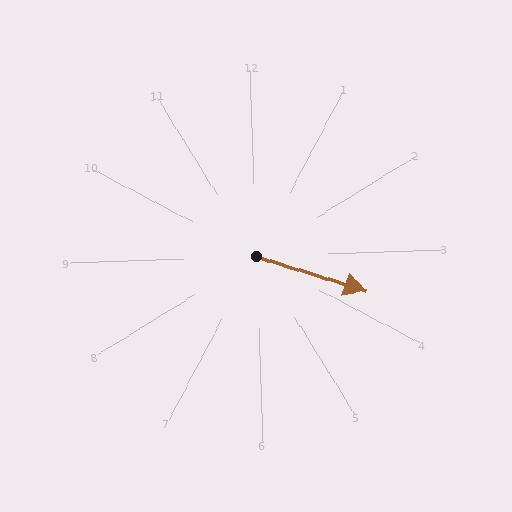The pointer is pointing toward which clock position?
Roughly 4 o'clock.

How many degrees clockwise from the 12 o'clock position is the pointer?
Approximately 109 degrees.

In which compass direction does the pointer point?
East.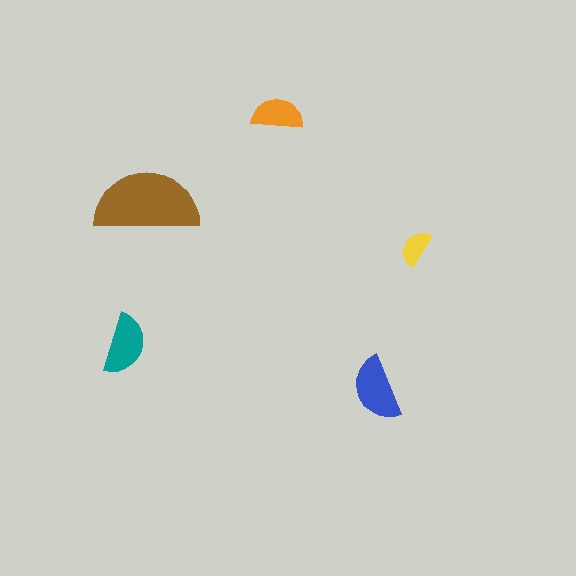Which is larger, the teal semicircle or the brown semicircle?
The brown one.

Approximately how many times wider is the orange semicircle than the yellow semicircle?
About 1.5 times wider.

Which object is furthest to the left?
The teal semicircle is leftmost.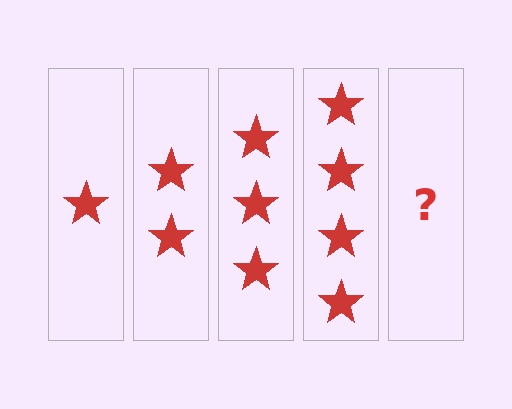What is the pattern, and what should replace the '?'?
The pattern is that each step adds one more star. The '?' should be 5 stars.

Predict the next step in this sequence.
The next step is 5 stars.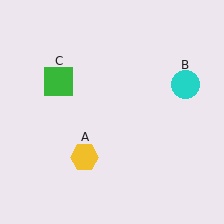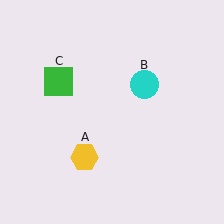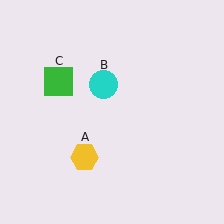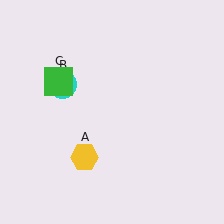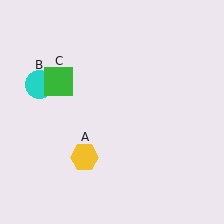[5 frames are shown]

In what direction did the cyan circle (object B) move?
The cyan circle (object B) moved left.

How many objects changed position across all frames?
1 object changed position: cyan circle (object B).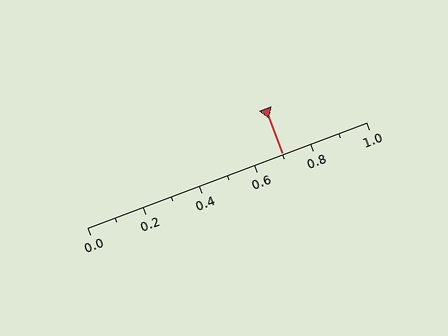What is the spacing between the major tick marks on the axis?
The major ticks are spaced 0.2 apart.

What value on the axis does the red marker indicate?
The marker indicates approximately 0.7.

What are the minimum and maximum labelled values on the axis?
The axis runs from 0.0 to 1.0.